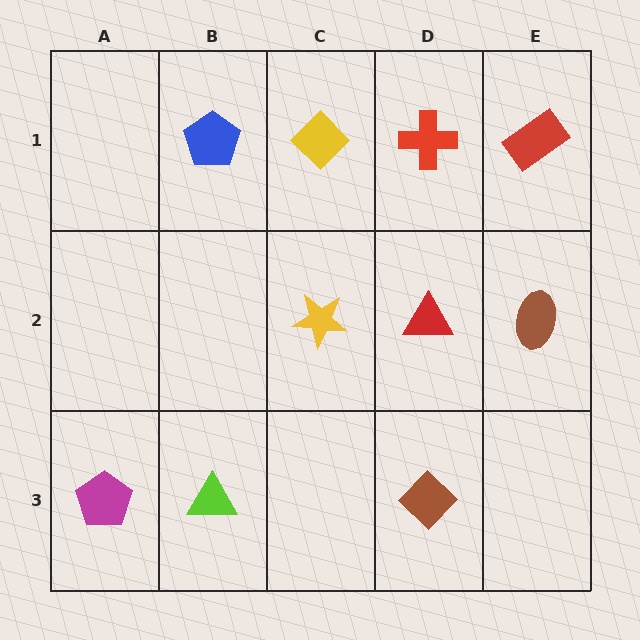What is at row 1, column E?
A red rectangle.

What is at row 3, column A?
A magenta pentagon.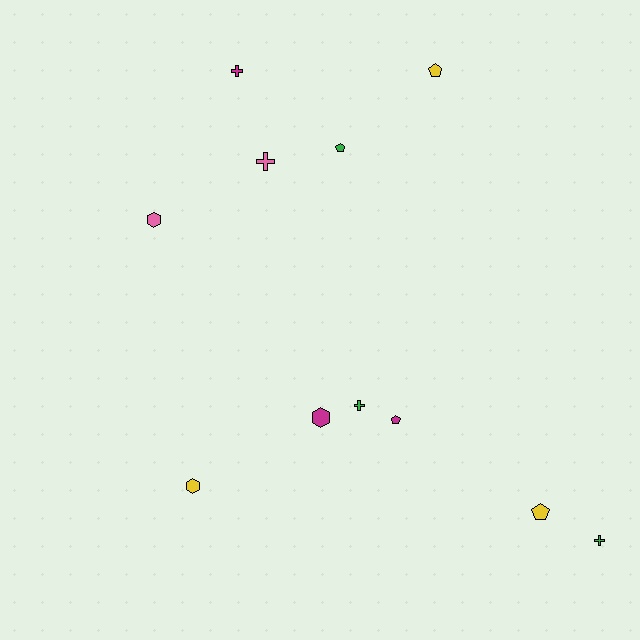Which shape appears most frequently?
Pentagon, with 4 objects.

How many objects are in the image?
There are 11 objects.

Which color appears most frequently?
Yellow, with 3 objects.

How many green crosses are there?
There are 2 green crosses.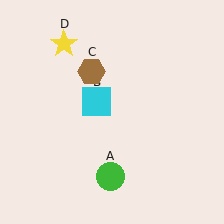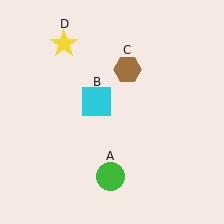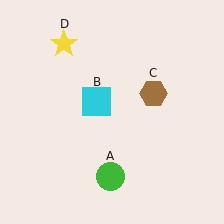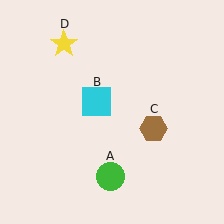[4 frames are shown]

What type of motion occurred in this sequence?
The brown hexagon (object C) rotated clockwise around the center of the scene.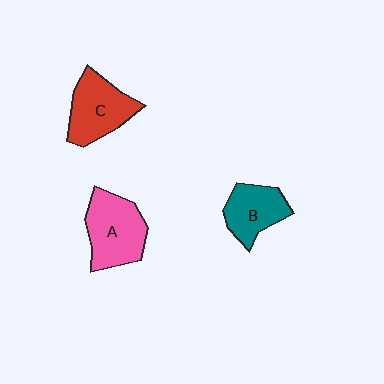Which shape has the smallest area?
Shape B (teal).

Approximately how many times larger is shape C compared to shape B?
Approximately 1.3 times.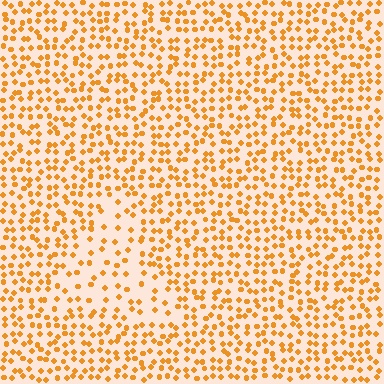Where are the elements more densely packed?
The elements are more densely packed outside the triangle boundary.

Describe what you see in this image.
The image contains small orange elements arranged at two different densities. A triangle-shaped region is visible where the elements are less densely packed than the surrounding area.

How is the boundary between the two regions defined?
The boundary is defined by a change in element density (approximately 2.0x ratio). All elements are the same color, size, and shape.